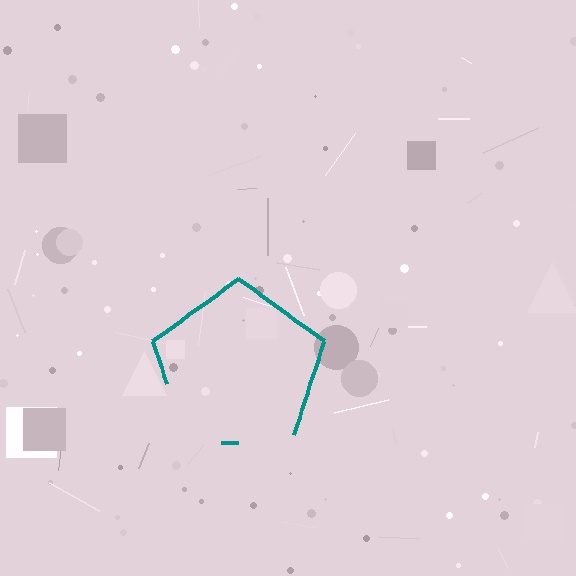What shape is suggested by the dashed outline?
The dashed outline suggests a pentagon.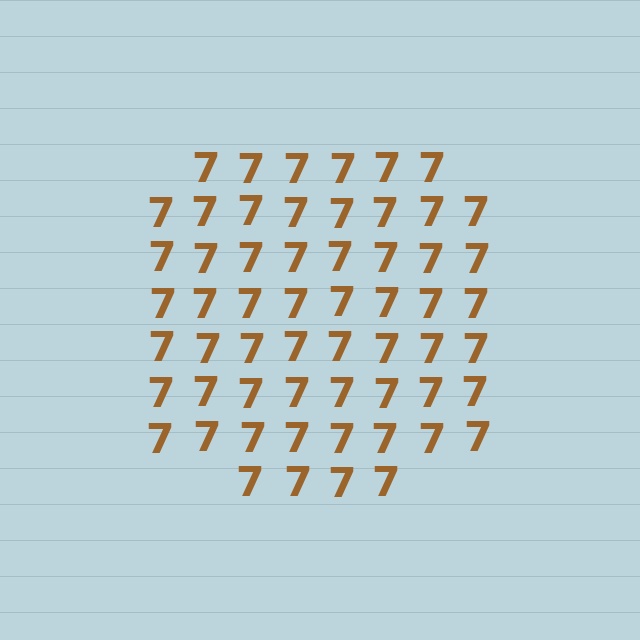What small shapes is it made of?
It is made of small digit 7's.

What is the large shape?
The large shape is a circle.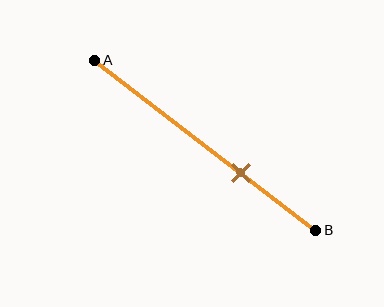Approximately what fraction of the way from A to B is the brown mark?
The brown mark is approximately 65% of the way from A to B.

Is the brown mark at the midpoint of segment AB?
No, the mark is at about 65% from A, not at the 50% midpoint.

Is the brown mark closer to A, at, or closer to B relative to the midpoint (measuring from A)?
The brown mark is closer to point B than the midpoint of segment AB.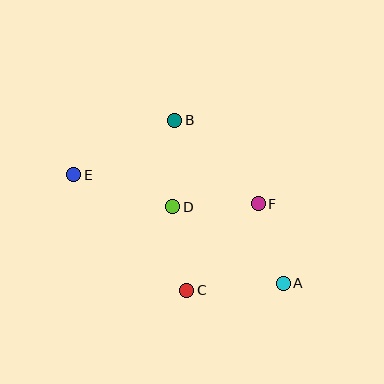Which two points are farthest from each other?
Points A and E are farthest from each other.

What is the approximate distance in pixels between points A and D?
The distance between A and D is approximately 134 pixels.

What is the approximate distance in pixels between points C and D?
The distance between C and D is approximately 85 pixels.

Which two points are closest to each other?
Points A and F are closest to each other.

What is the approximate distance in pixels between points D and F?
The distance between D and F is approximately 85 pixels.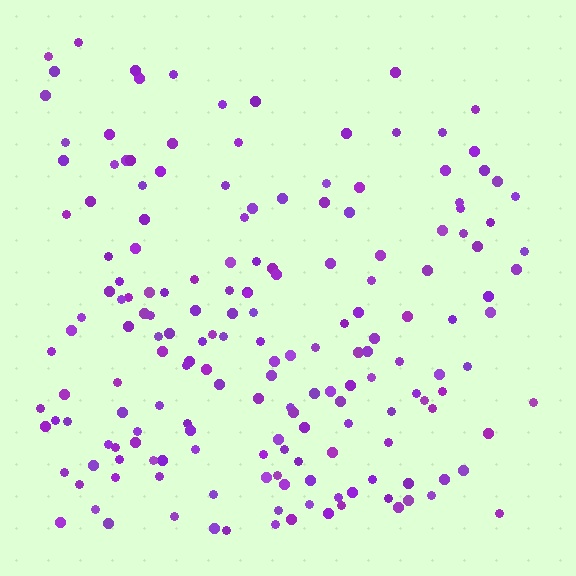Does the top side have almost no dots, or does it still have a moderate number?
Still a moderate number, just noticeably fewer than the bottom.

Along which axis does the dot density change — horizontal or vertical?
Vertical.